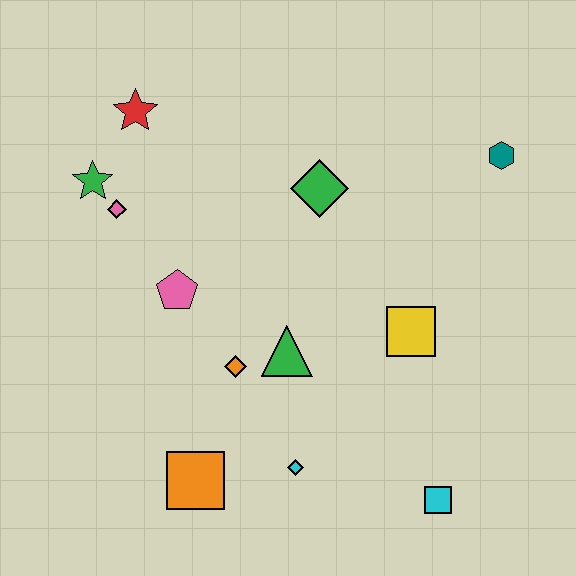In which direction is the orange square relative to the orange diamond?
The orange square is below the orange diamond.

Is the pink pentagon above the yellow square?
Yes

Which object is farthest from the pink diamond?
The cyan square is farthest from the pink diamond.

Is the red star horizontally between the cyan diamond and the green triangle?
No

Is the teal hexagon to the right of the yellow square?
Yes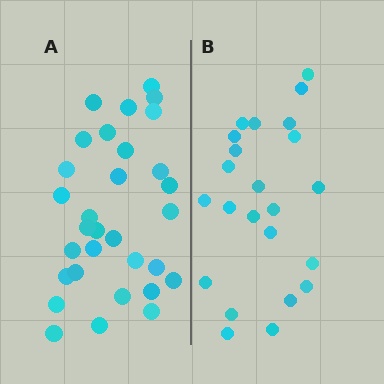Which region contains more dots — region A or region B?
Region A (the left region) has more dots.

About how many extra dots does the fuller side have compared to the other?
Region A has roughly 8 or so more dots than region B.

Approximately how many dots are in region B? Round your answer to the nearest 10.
About 20 dots. (The exact count is 23, which rounds to 20.)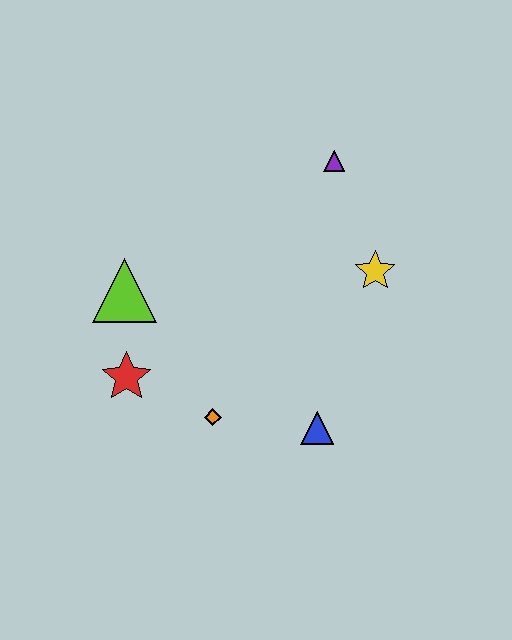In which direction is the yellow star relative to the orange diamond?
The yellow star is to the right of the orange diamond.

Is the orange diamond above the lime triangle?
No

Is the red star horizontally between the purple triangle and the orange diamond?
No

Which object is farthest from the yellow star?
The red star is farthest from the yellow star.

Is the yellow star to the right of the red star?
Yes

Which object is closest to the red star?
The lime triangle is closest to the red star.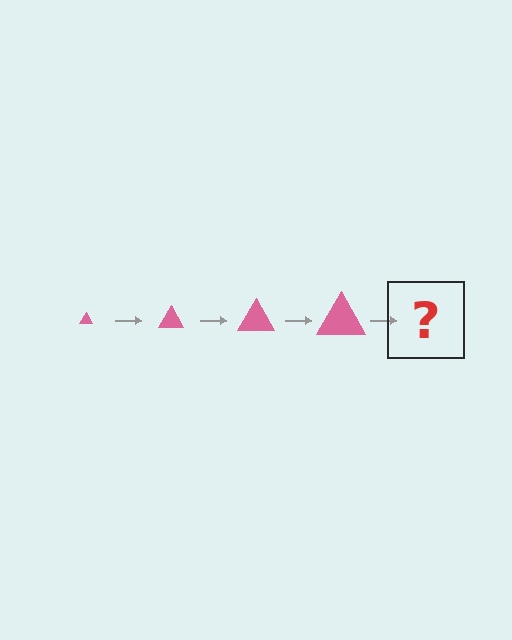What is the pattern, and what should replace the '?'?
The pattern is that the triangle gets progressively larger each step. The '?' should be a pink triangle, larger than the previous one.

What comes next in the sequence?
The next element should be a pink triangle, larger than the previous one.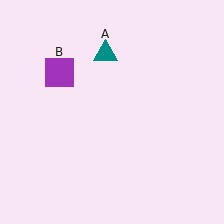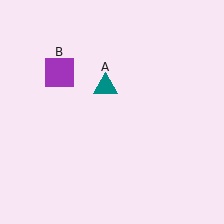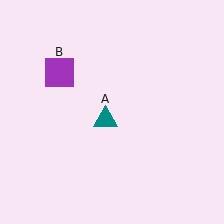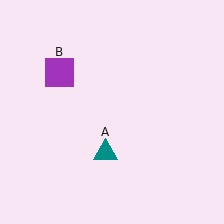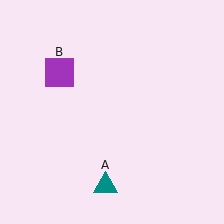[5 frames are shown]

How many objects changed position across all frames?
1 object changed position: teal triangle (object A).